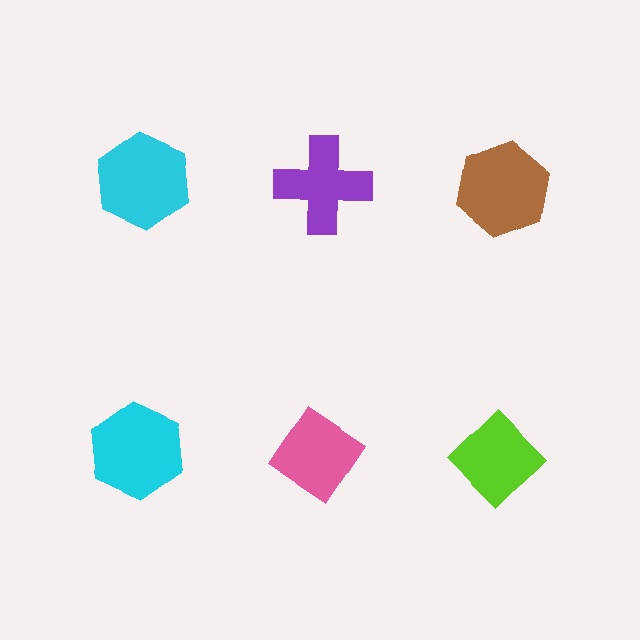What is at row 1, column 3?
A brown hexagon.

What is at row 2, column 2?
A pink diamond.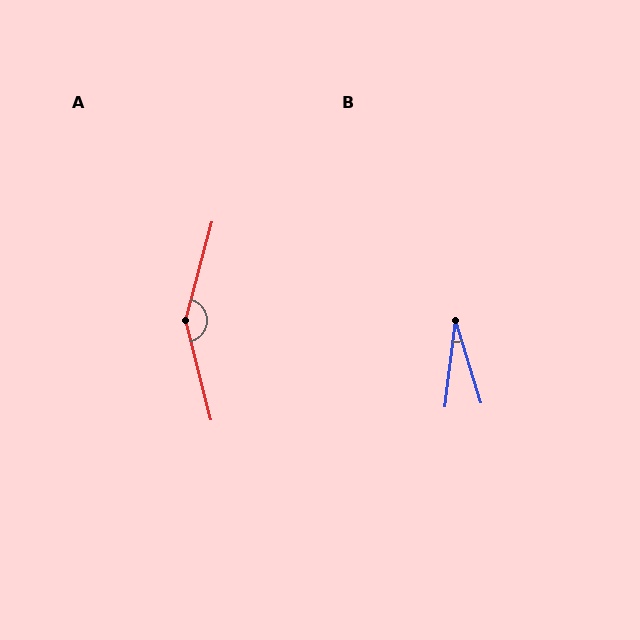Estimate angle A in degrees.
Approximately 150 degrees.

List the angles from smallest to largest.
B (24°), A (150°).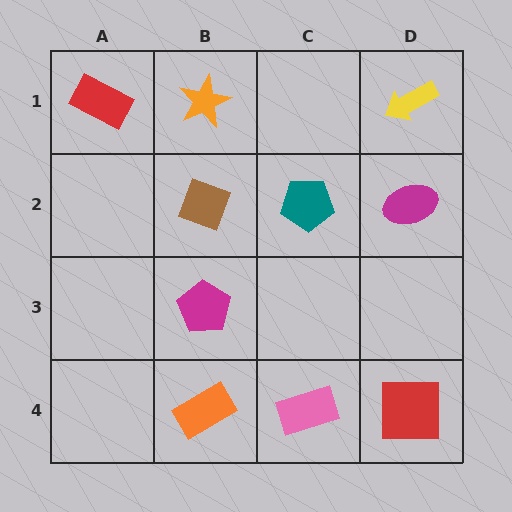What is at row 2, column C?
A teal pentagon.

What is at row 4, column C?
A pink rectangle.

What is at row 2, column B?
A brown diamond.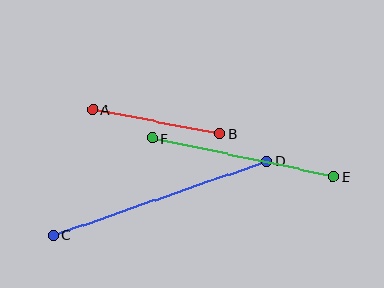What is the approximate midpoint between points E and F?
The midpoint is at approximately (243, 157) pixels.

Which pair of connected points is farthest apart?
Points C and D are farthest apart.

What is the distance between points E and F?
The distance is approximately 185 pixels.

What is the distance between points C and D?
The distance is approximately 226 pixels.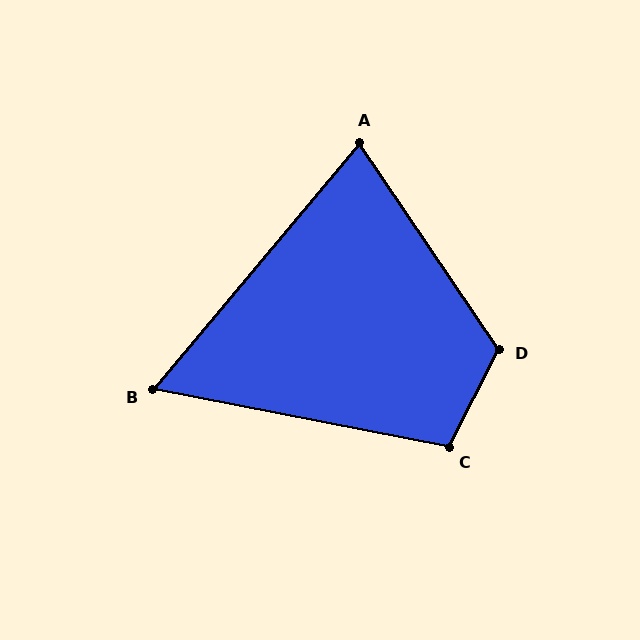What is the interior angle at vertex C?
Approximately 106 degrees (obtuse).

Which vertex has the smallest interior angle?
B, at approximately 61 degrees.